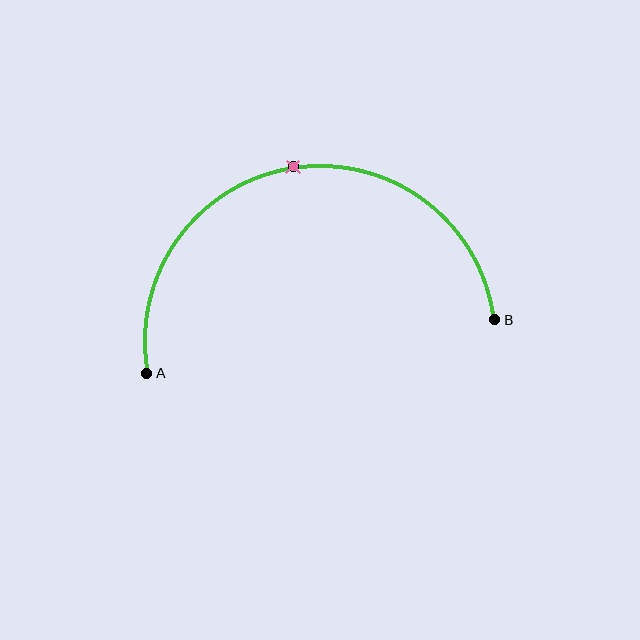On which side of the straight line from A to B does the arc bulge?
The arc bulges above the straight line connecting A and B.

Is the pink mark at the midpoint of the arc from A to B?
Yes. The pink mark lies on the arc at equal arc-length from both A and B — it is the arc midpoint.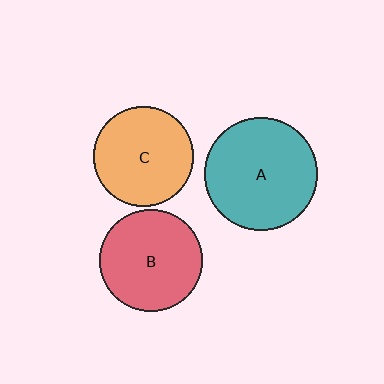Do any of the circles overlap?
No, none of the circles overlap.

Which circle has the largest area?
Circle A (teal).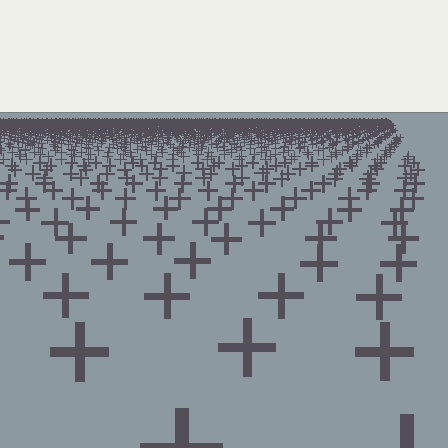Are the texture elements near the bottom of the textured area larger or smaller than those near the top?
Larger. Near the bottom, elements are closer to the viewer and appear at a bigger on-screen size.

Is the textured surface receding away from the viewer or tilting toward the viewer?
The surface is receding away from the viewer. Texture elements get smaller and denser toward the top.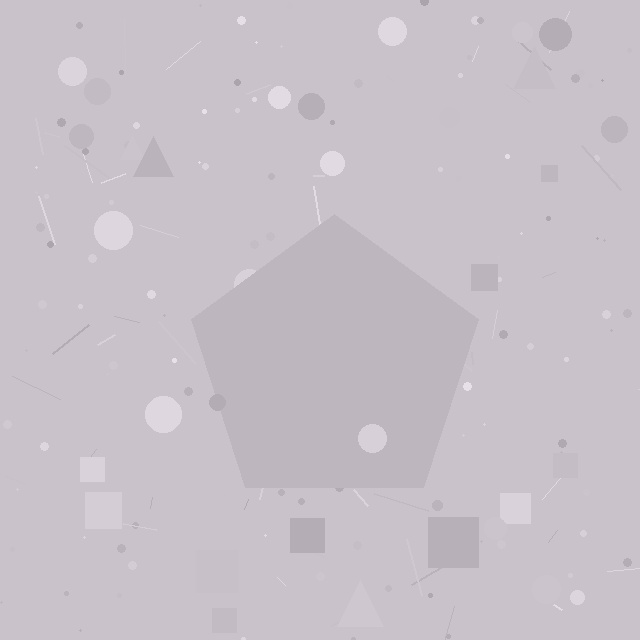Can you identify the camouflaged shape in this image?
The camouflaged shape is a pentagon.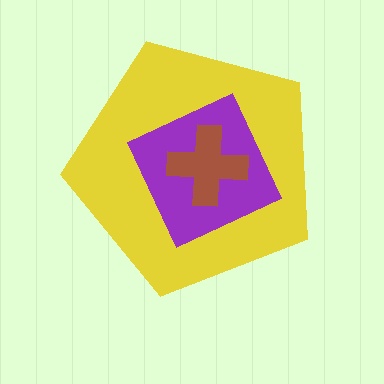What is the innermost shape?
The brown cross.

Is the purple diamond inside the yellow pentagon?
Yes.